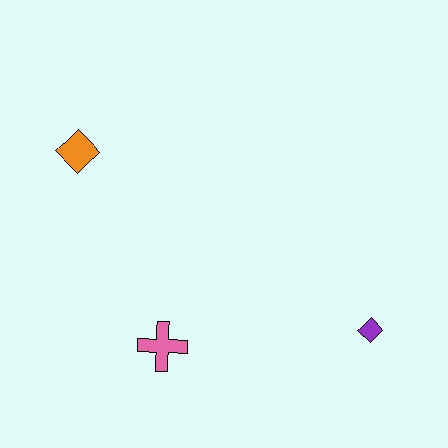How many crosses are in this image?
There is 1 cross.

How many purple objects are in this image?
There is 1 purple object.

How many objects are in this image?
There are 3 objects.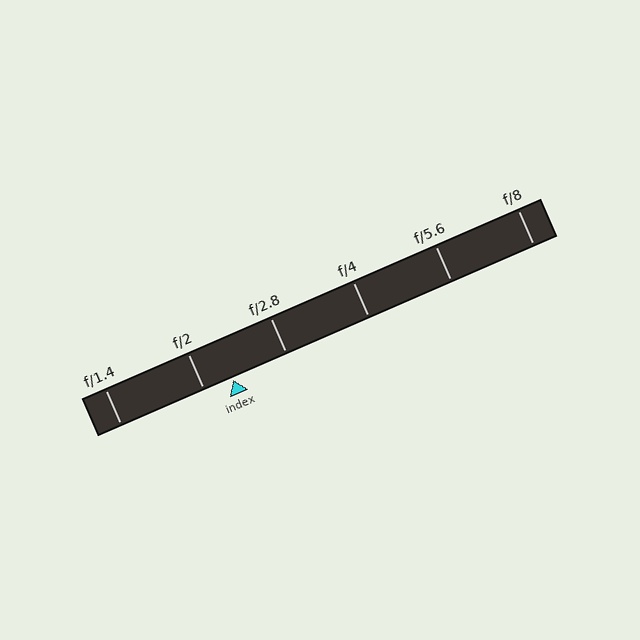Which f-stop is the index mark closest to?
The index mark is closest to f/2.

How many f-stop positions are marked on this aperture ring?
There are 6 f-stop positions marked.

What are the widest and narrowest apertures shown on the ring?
The widest aperture shown is f/1.4 and the narrowest is f/8.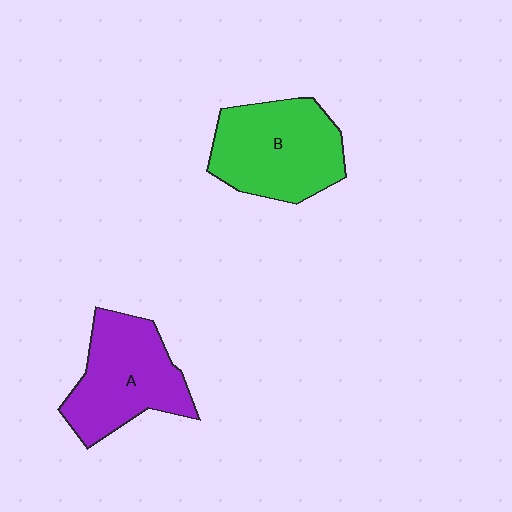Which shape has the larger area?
Shape B (green).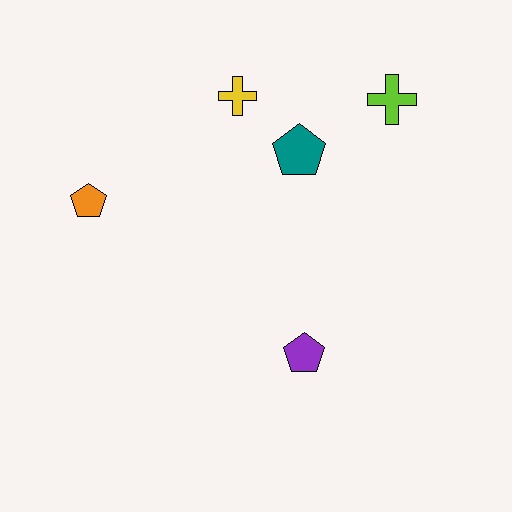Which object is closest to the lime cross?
The teal pentagon is closest to the lime cross.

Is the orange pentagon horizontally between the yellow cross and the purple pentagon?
No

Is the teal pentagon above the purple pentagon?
Yes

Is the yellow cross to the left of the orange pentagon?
No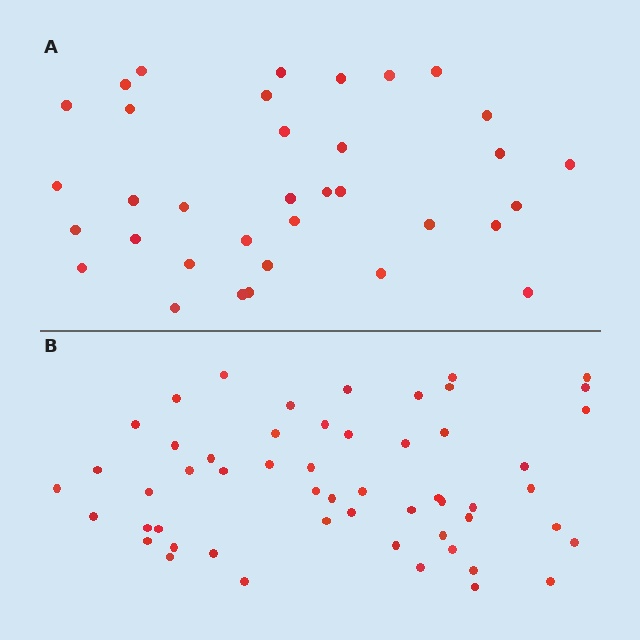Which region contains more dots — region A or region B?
Region B (the bottom region) has more dots.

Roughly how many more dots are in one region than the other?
Region B has approximately 20 more dots than region A.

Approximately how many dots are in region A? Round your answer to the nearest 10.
About 40 dots. (The exact count is 35, which rounds to 40.)